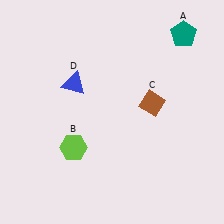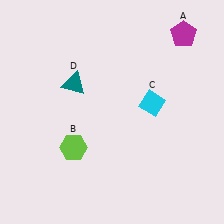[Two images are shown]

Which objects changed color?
A changed from teal to magenta. C changed from brown to cyan. D changed from blue to teal.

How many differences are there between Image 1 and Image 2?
There are 3 differences between the two images.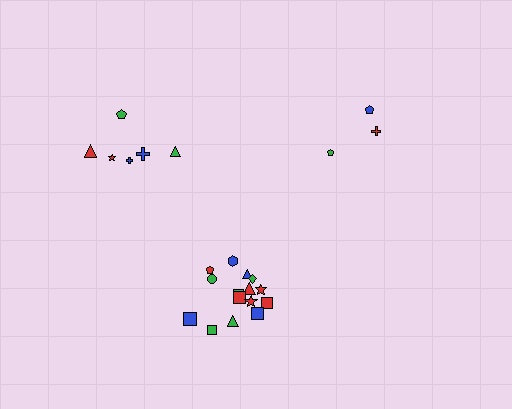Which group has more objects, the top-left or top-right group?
The top-left group.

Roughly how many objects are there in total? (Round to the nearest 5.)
Roughly 25 objects in total.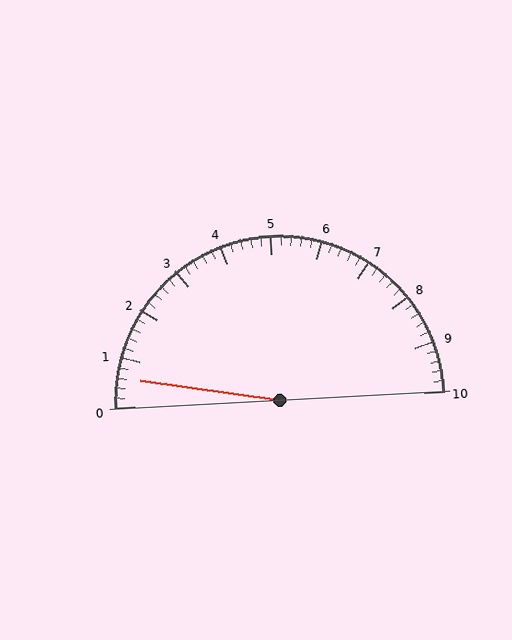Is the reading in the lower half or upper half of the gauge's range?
The reading is in the lower half of the range (0 to 10).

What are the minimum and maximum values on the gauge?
The gauge ranges from 0 to 10.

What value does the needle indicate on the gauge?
The needle indicates approximately 0.6.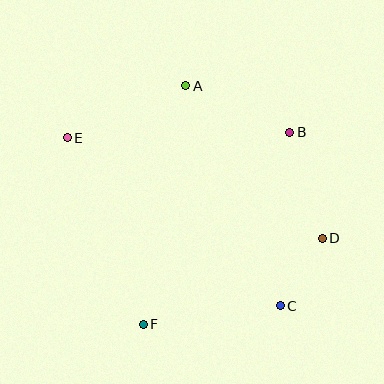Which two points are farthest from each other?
Points D and E are farthest from each other.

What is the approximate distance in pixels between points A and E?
The distance between A and E is approximately 130 pixels.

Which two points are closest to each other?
Points C and D are closest to each other.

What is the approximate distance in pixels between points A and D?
The distance between A and D is approximately 205 pixels.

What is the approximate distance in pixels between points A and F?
The distance between A and F is approximately 242 pixels.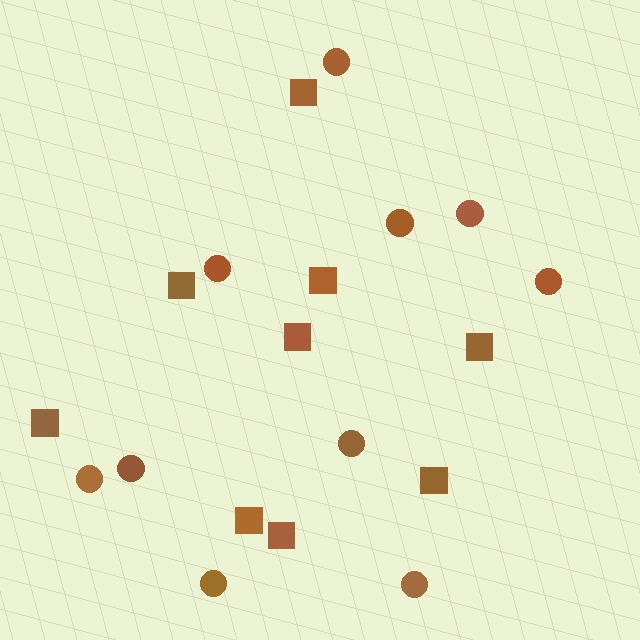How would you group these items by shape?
There are 2 groups: one group of circles (10) and one group of squares (9).